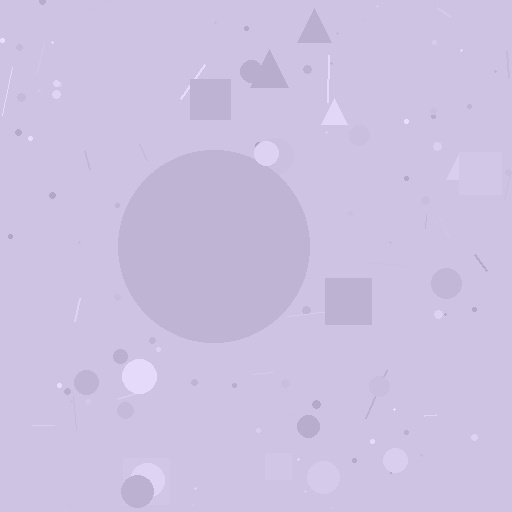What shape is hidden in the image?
A circle is hidden in the image.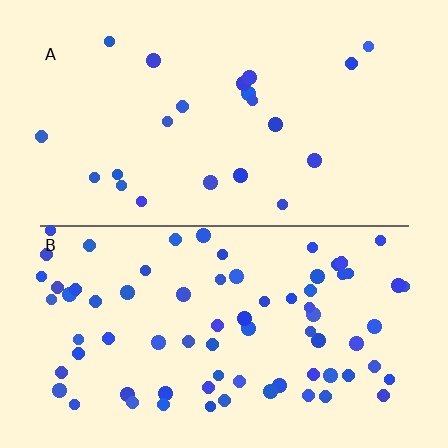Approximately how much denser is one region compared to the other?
Approximately 3.5× — region B over region A.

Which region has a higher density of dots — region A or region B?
B (the bottom).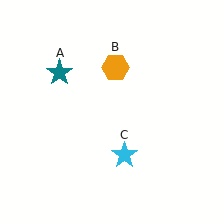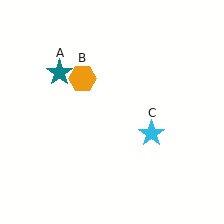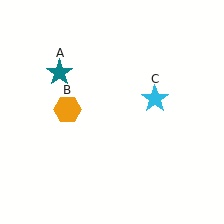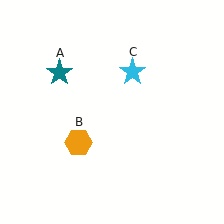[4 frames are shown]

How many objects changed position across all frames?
2 objects changed position: orange hexagon (object B), cyan star (object C).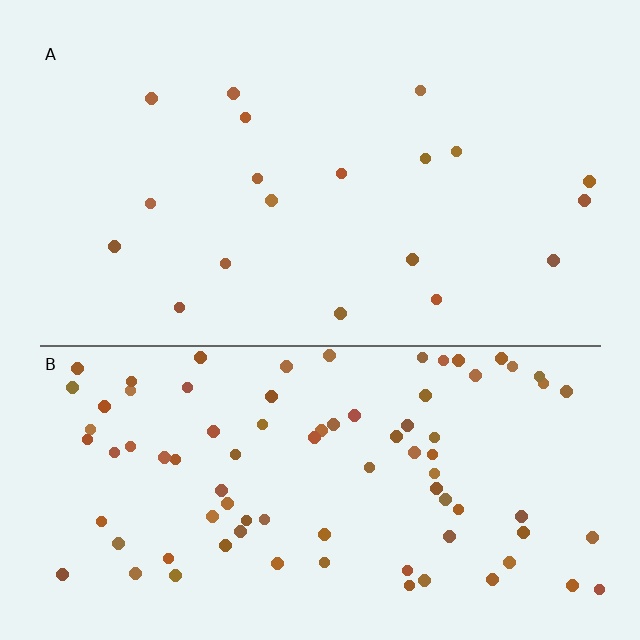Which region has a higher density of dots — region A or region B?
B (the bottom).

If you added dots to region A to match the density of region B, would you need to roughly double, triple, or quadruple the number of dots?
Approximately quadruple.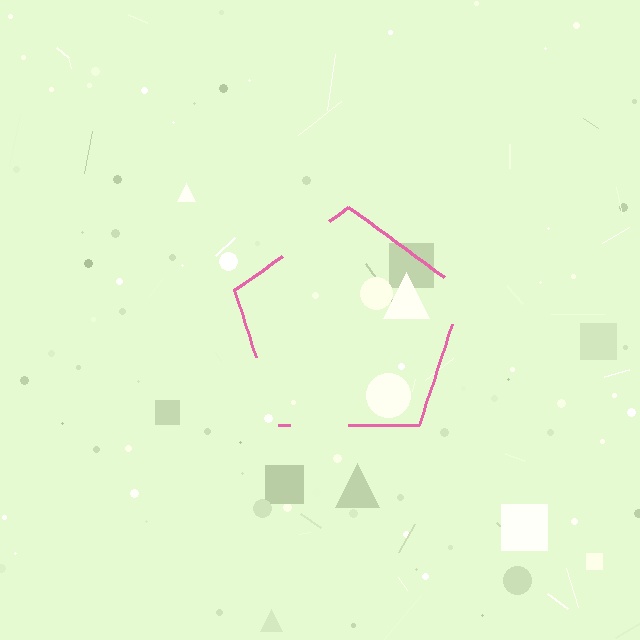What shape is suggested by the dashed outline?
The dashed outline suggests a pentagon.